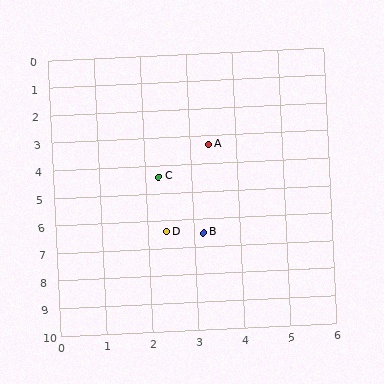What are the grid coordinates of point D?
Point D is at approximately (2.4, 6.4).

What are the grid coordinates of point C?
Point C is at approximately (2.3, 4.4).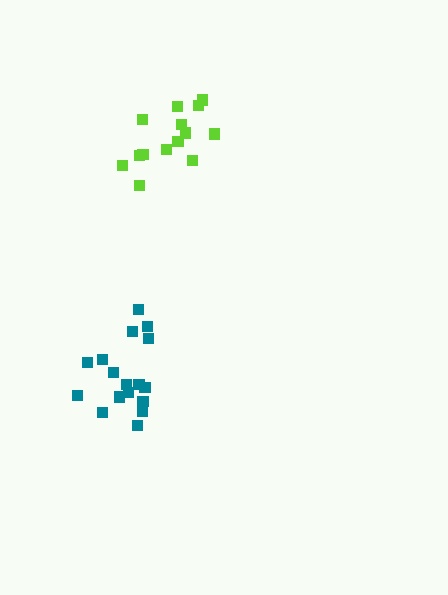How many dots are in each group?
Group 1: 17 dots, Group 2: 14 dots (31 total).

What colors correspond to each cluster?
The clusters are colored: teal, lime.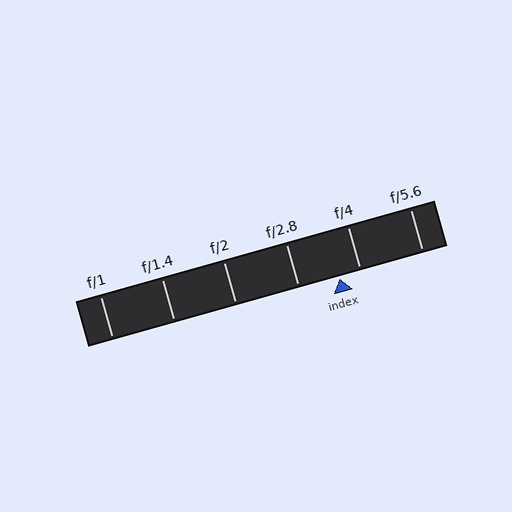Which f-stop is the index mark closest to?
The index mark is closest to f/4.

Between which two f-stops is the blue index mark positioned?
The index mark is between f/2.8 and f/4.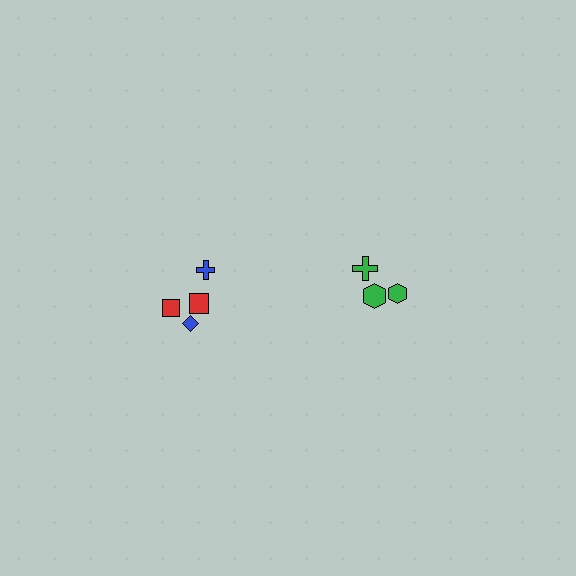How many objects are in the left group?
There are 5 objects.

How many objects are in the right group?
There are 3 objects.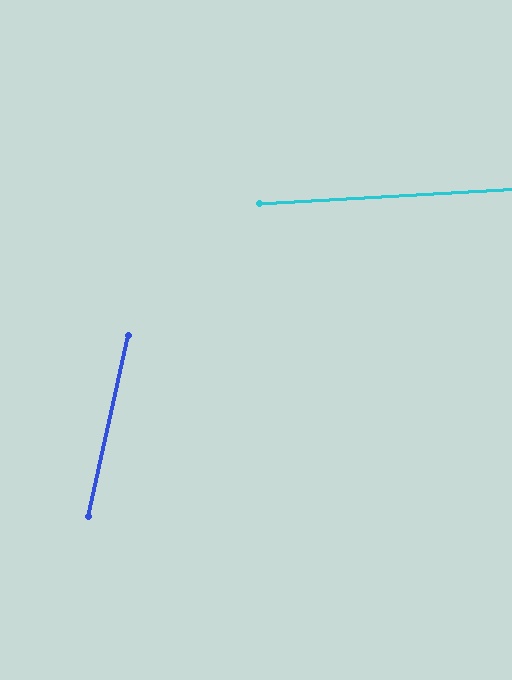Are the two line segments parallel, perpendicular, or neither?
Neither parallel nor perpendicular — they differ by about 74°.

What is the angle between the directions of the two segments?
Approximately 74 degrees.